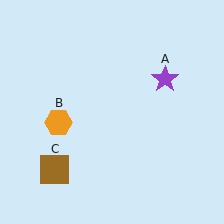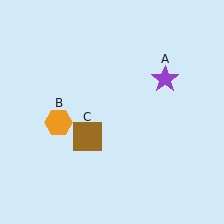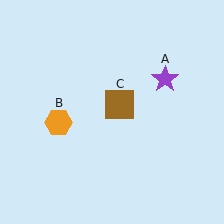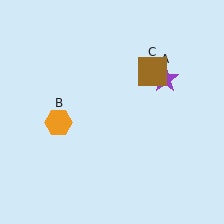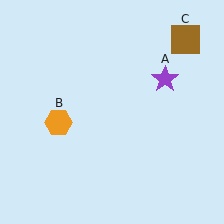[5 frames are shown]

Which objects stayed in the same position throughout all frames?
Purple star (object A) and orange hexagon (object B) remained stationary.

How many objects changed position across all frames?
1 object changed position: brown square (object C).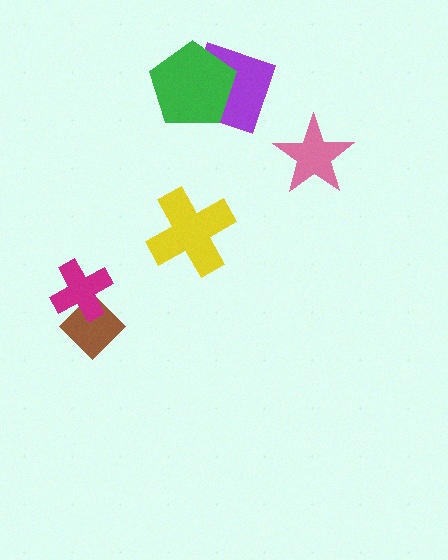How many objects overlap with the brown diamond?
1 object overlaps with the brown diamond.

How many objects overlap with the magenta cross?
1 object overlaps with the magenta cross.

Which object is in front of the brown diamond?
The magenta cross is in front of the brown diamond.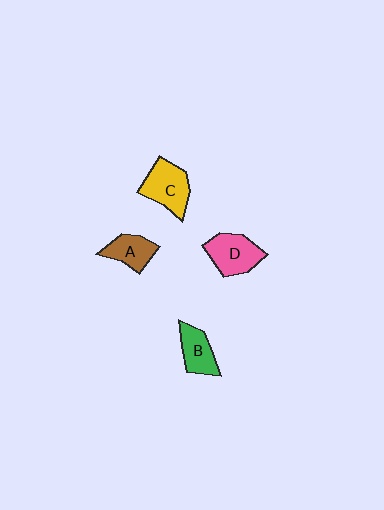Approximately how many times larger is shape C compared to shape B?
Approximately 1.4 times.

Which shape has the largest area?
Shape C (yellow).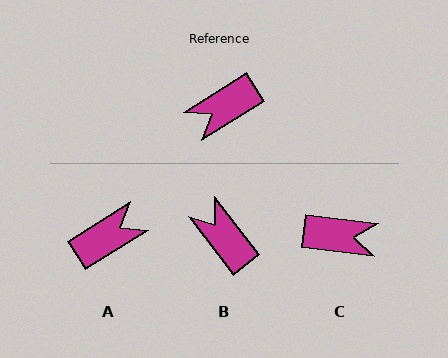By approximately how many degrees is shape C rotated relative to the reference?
Approximately 141 degrees counter-clockwise.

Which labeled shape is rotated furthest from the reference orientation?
A, about 180 degrees away.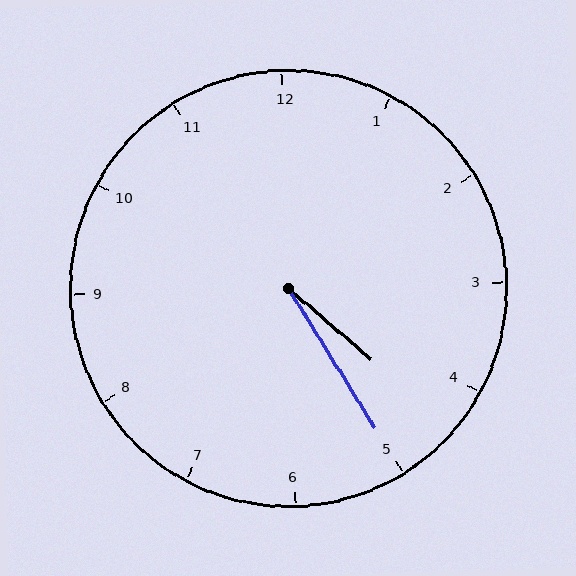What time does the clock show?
4:25.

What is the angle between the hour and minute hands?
Approximately 18 degrees.